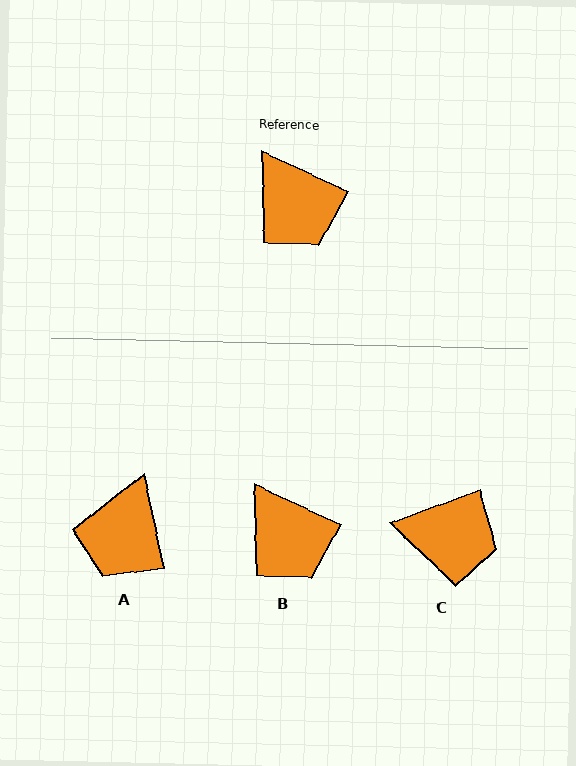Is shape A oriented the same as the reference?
No, it is off by about 53 degrees.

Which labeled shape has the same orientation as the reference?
B.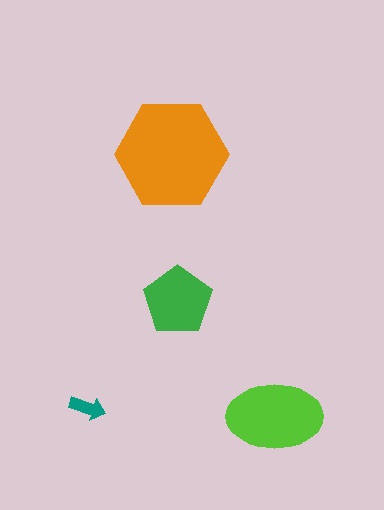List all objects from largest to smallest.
The orange hexagon, the lime ellipse, the green pentagon, the teal arrow.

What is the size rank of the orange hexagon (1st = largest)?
1st.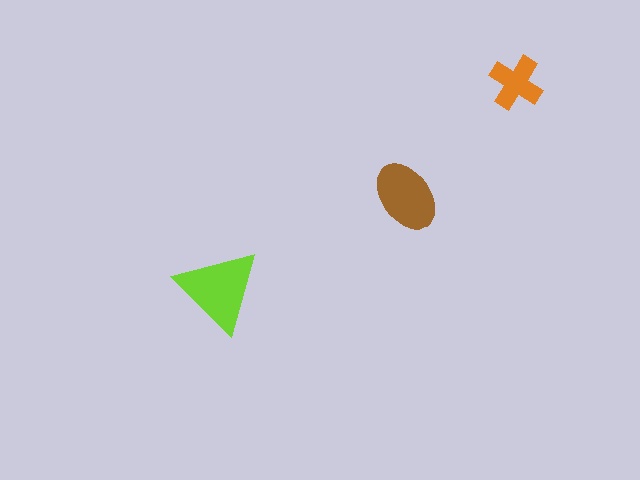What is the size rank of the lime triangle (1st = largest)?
1st.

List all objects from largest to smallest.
The lime triangle, the brown ellipse, the orange cross.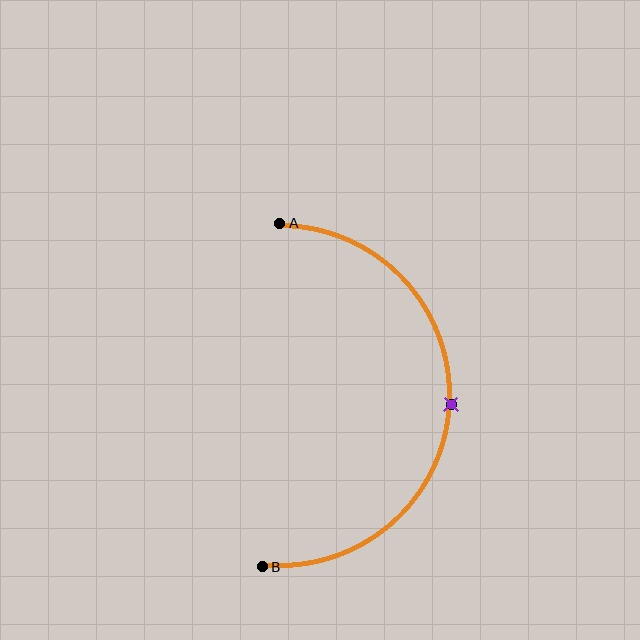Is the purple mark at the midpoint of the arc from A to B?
Yes. The purple mark lies on the arc at equal arc-length from both A and B — it is the arc midpoint.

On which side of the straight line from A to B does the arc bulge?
The arc bulges to the right of the straight line connecting A and B.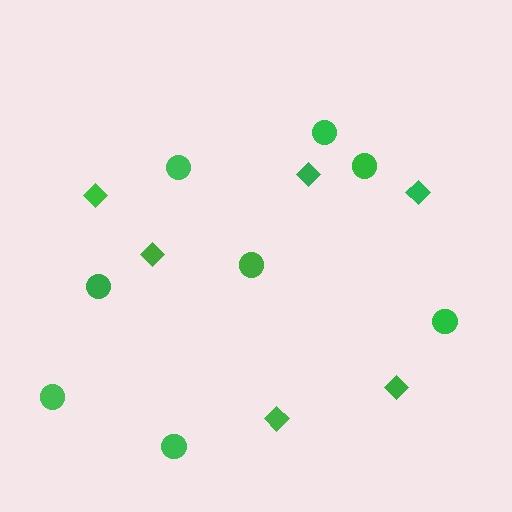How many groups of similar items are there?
There are 2 groups: one group of circles (8) and one group of diamonds (6).